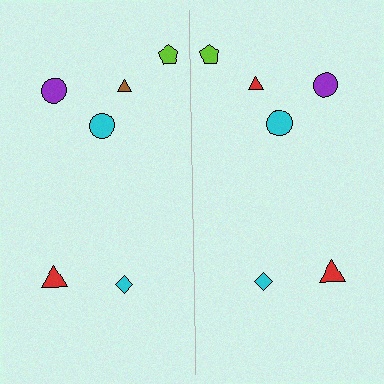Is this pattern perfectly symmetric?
No, the pattern is not perfectly symmetric. The red triangle on the right side breaks the symmetry — its mirror counterpart is brown.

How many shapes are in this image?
There are 12 shapes in this image.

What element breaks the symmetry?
The red triangle on the right side breaks the symmetry — its mirror counterpart is brown.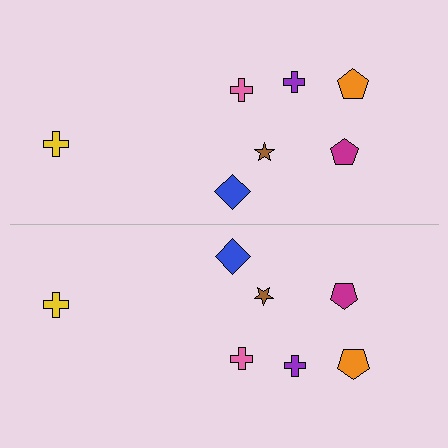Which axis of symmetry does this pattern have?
The pattern has a horizontal axis of symmetry running through the center of the image.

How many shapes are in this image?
There are 14 shapes in this image.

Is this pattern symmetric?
Yes, this pattern has bilateral (reflection) symmetry.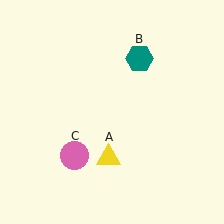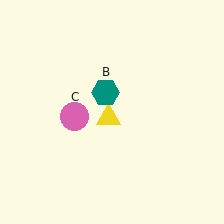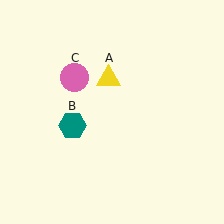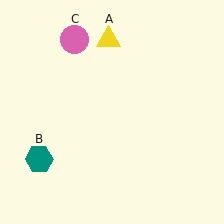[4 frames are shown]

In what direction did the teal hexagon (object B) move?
The teal hexagon (object B) moved down and to the left.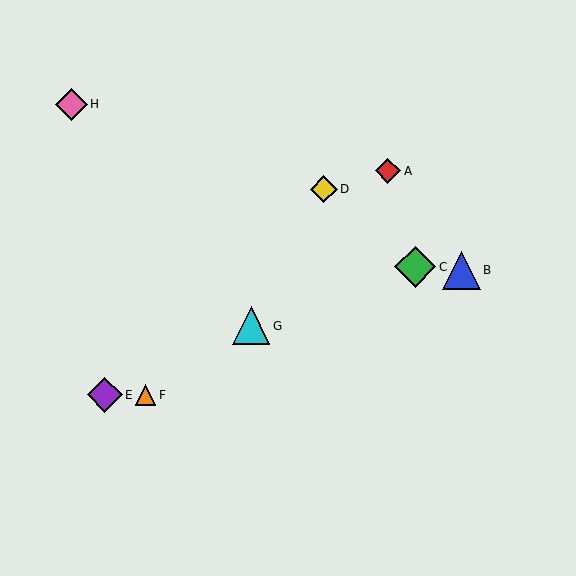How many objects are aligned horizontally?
2 objects (E, F) are aligned horizontally.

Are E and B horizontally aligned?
No, E is at y≈395 and B is at y≈270.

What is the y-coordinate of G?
Object G is at y≈326.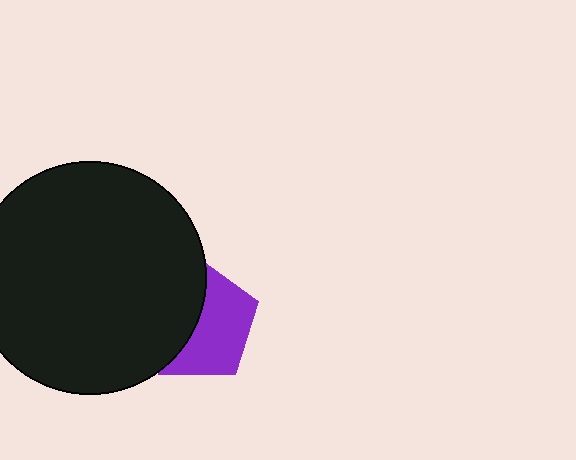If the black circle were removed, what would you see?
You would see the complete purple pentagon.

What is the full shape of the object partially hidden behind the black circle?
The partially hidden object is a purple pentagon.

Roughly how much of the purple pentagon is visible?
About half of it is visible (roughly 53%).